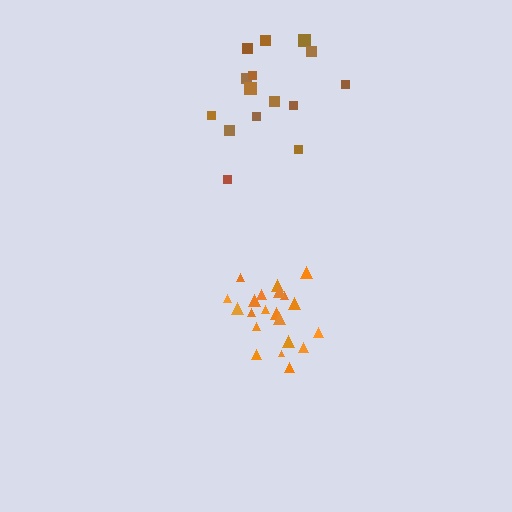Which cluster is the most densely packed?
Orange.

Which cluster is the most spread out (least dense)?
Brown.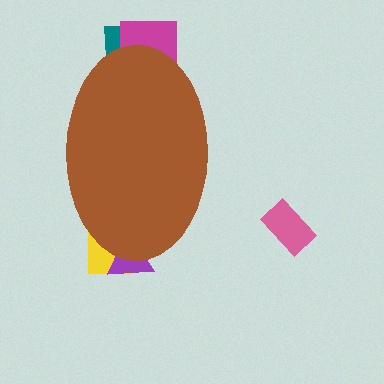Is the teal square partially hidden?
Yes, the teal square is partially hidden behind the brown ellipse.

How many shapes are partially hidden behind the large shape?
4 shapes are partially hidden.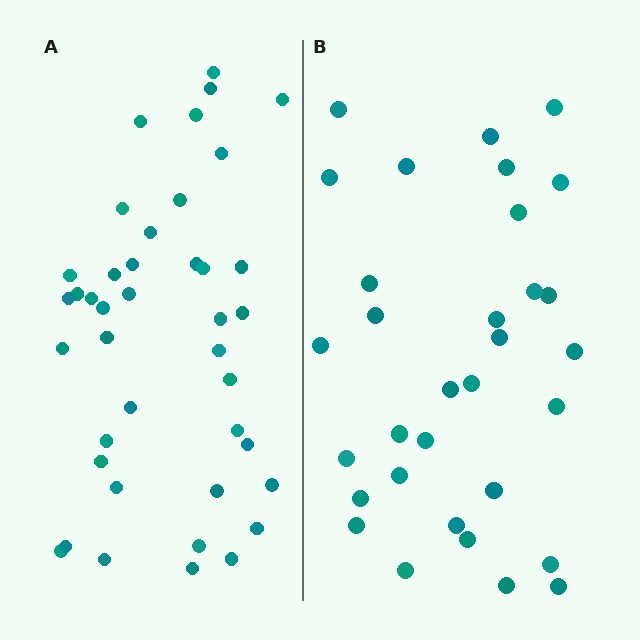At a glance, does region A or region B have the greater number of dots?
Region A (the left region) has more dots.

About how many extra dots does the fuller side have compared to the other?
Region A has roughly 8 or so more dots than region B.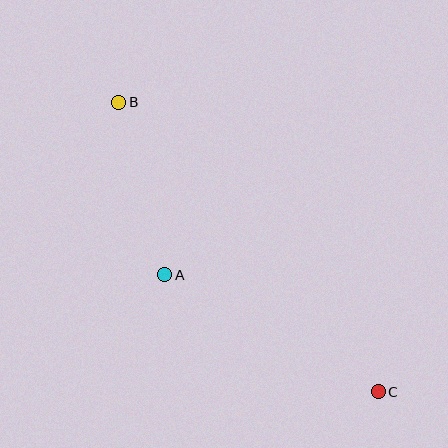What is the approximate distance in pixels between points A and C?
The distance between A and C is approximately 244 pixels.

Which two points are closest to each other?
Points A and B are closest to each other.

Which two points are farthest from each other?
Points B and C are farthest from each other.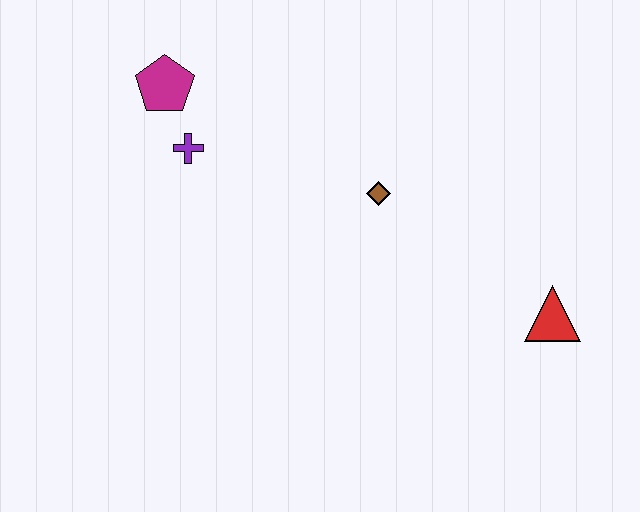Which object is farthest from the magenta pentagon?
The red triangle is farthest from the magenta pentagon.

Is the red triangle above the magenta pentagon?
No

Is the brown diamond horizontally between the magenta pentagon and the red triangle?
Yes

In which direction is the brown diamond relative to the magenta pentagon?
The brown diamond is to the right of the magenta pentagon.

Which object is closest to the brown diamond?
The purple cross is closest to the brown diamond.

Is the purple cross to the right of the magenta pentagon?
Yes